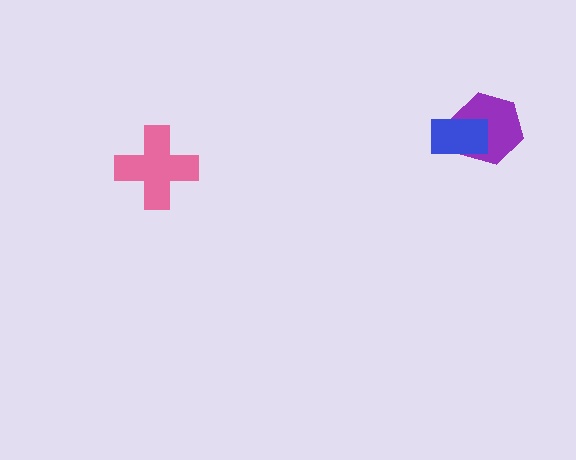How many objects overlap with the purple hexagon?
1 object overlaps with the purple hexagon.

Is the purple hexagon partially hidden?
Yes, it is partially covered by another shape.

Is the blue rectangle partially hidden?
No, no other shape covers it.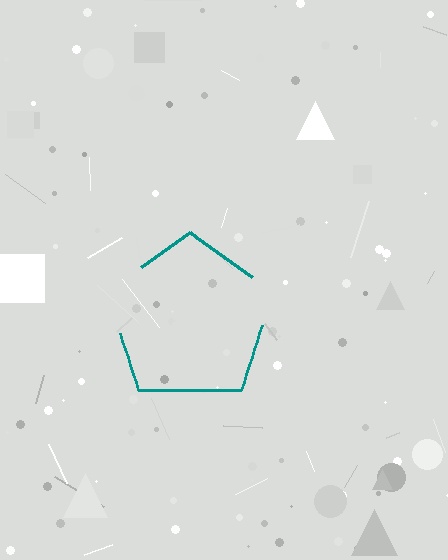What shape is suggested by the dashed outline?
The dashed outline suggests a pentagon.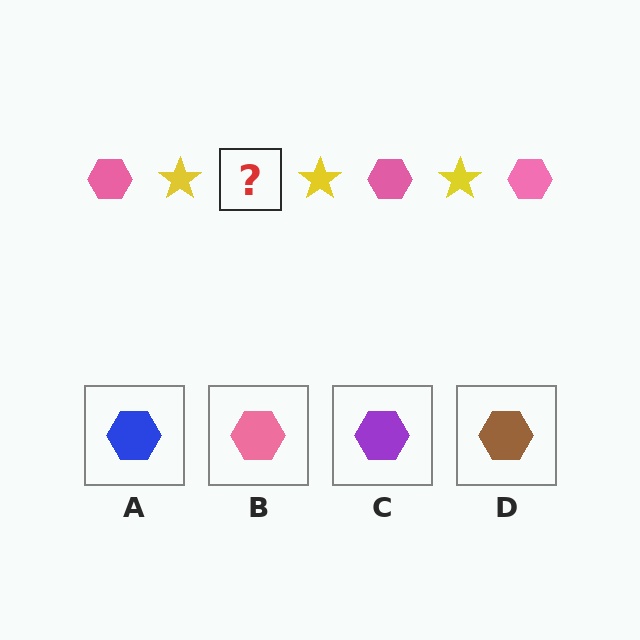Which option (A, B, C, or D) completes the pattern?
B.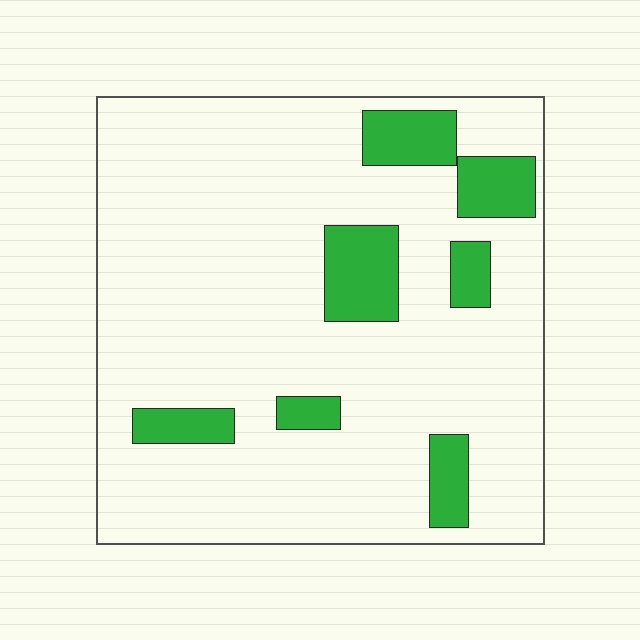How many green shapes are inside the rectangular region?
7.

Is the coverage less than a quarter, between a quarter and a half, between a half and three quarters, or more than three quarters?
Less than a quarter.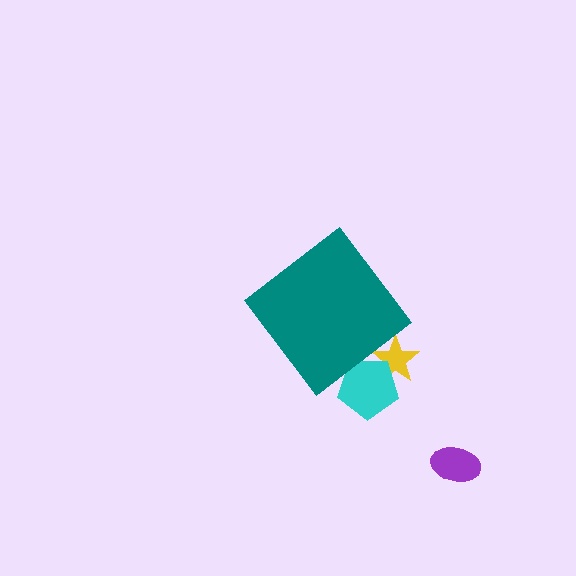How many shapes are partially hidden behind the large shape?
2 shapes are partially hidden.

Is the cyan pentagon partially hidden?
Yes, the cyan pentagon is partially hidden behind the teal diamond.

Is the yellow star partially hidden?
Yes, the yellow star is partially hidden behind the teal diamond.